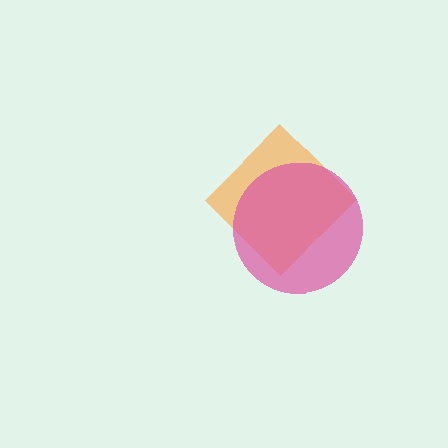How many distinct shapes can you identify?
There are 2 distinct shapes: an orange diamond, a pink circle.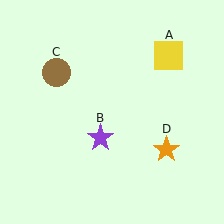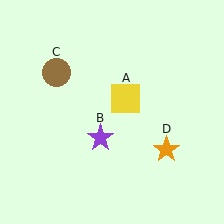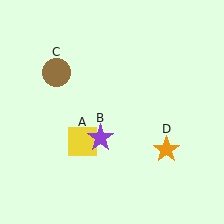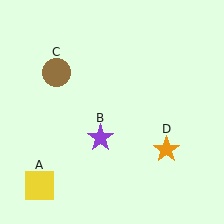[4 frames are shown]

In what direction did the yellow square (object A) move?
The yellow square (object A) moved down and to the left.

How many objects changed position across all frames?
1 object changed position: yellow square (object A).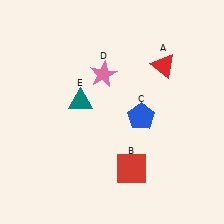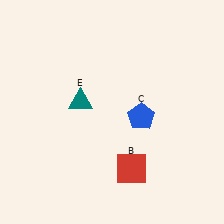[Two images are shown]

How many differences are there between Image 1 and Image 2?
There are 2 differences between the two images.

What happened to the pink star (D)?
The pink star (D) was removed in Image 2. It was in the top-left area of Image 1.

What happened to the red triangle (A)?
The red triangle (A) was removed in Image 2. It was in the top-right area of Image 1.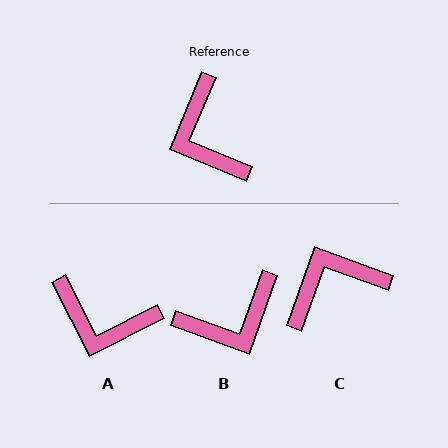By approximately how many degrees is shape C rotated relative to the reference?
Approximately 87 degrees clockwise.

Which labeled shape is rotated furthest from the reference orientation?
B, about 93 degrees away.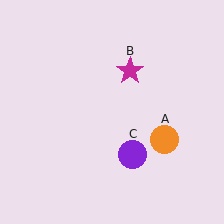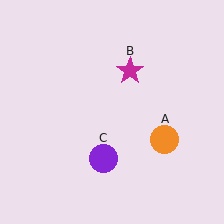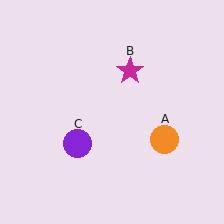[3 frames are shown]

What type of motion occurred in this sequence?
The purple circle (object C) rotated clockwise around the center of the scene.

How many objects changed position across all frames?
1 object changed position: purple circle (object C).